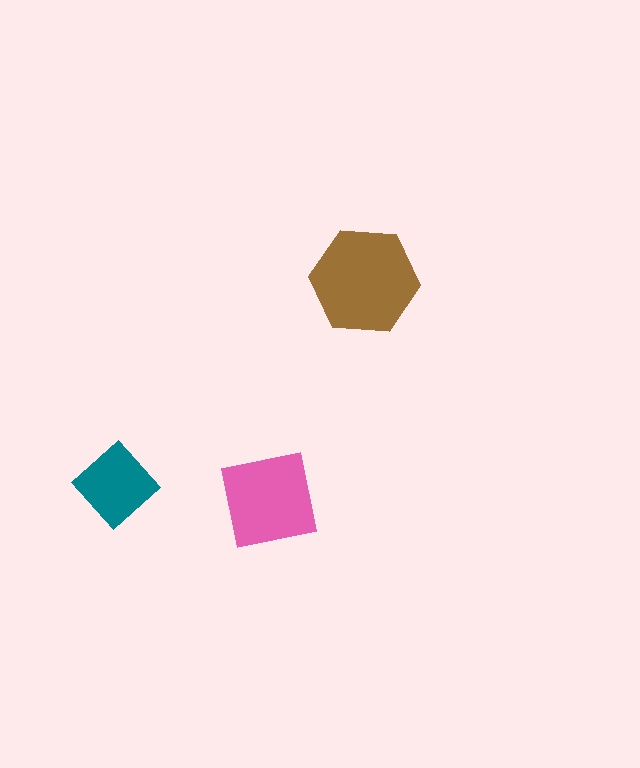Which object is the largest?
The brown hexagon.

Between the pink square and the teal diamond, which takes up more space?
The pink square.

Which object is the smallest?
The teal diamond.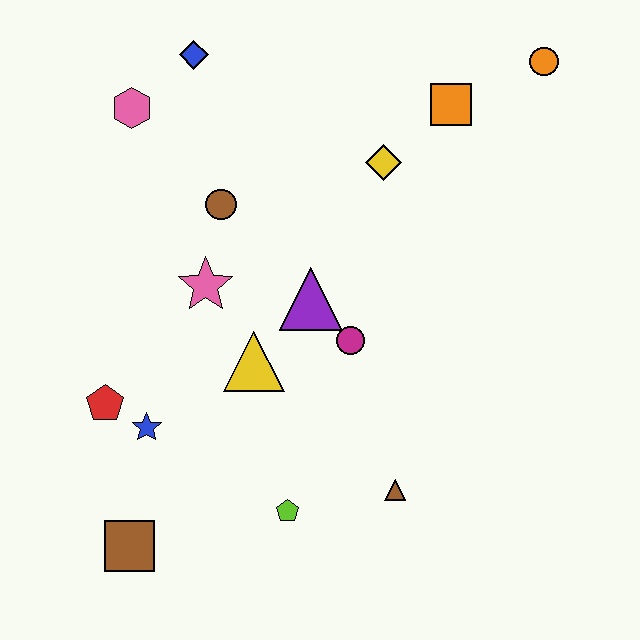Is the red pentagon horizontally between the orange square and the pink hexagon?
No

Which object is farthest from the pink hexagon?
The brown triangle is farthest from the pink hexagon.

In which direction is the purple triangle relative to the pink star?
The purple triangle is to the right of the pink star.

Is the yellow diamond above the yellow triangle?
Yes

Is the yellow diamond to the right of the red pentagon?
Yes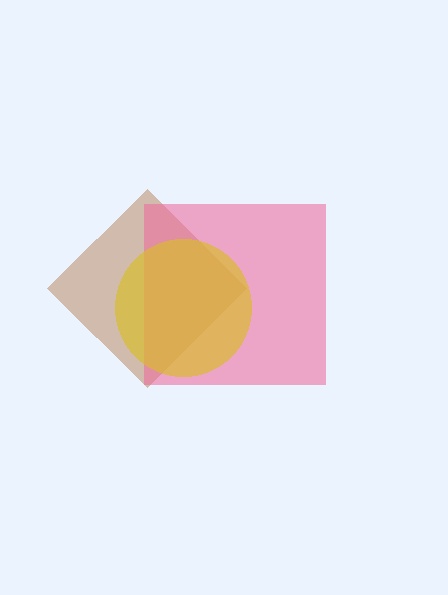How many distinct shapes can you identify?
There are 3 distinct shapes: a brown diamond, a pink square, a yellow circle.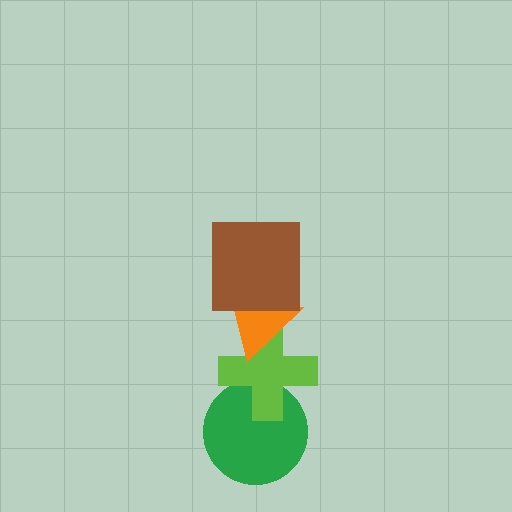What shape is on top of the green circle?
The lime cross is on top of the green circle.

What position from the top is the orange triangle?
The orange triangle is 2nd from the top.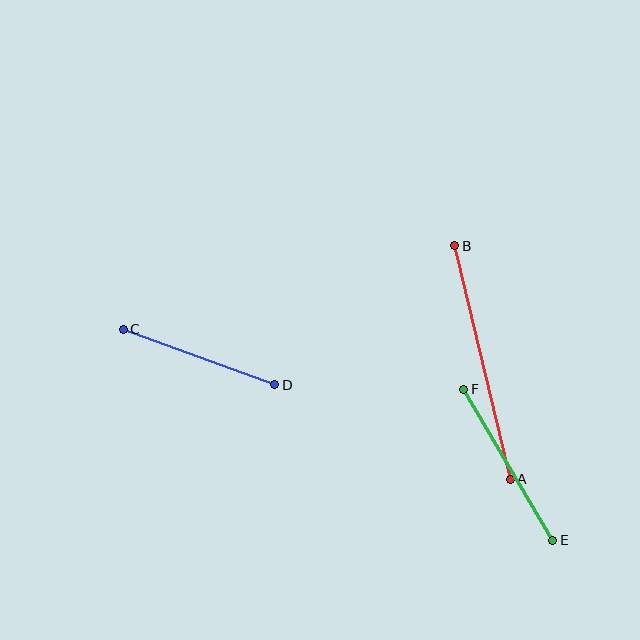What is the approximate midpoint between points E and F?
The midpoint is at approximately (508, 465) pixels.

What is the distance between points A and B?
The distance is approximately 240 pixels.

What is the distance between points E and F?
The distance is approximately 176 pixels.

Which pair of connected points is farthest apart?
Points A and B are farthest apart.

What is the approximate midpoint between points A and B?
The midpoint is at approximately (483, 363) pixels.